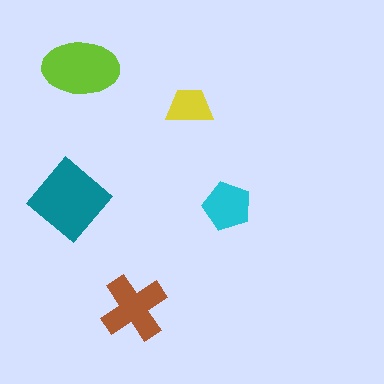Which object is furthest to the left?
The teal diamond is leftmost.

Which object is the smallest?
The yellow trapezoid.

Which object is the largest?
The teal diamond.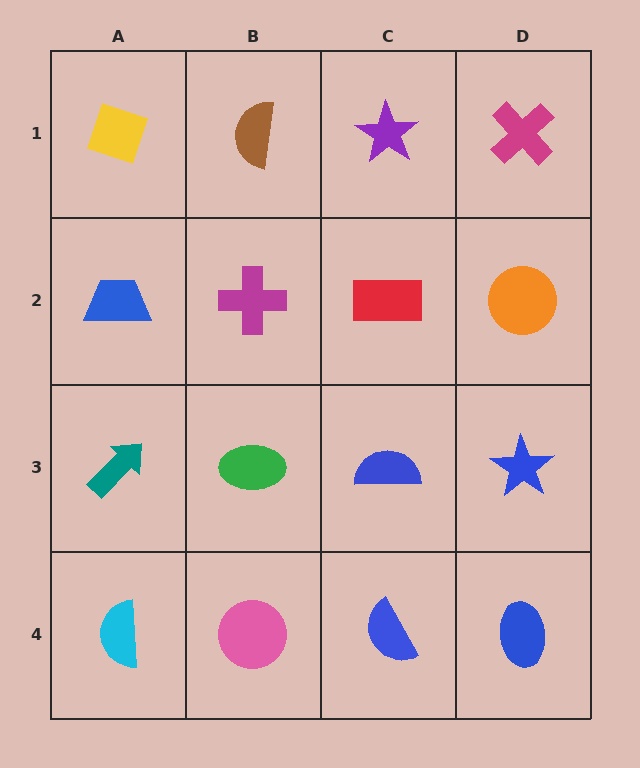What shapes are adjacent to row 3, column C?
A red rectangle (row 2, column C), a blue semicircle (row 4, column C), a green ellipse (row 3, column B), a blue star (row 3, column D).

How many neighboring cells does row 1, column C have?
3.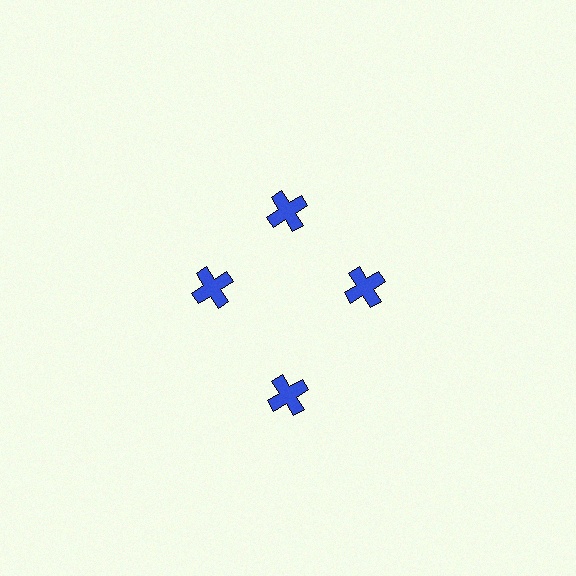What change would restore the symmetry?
The symmetry would be restored by moving it inward, back onto the ring so that all 4 crosses sit at equal angles and equal distance from the center.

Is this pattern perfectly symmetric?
No. The 4 blue crosses are arranged in a ring, but one element near the 6 o'clock position is pushed outward from the center, breaking the 4-fold rotational symmetry.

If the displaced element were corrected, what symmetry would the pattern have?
It would have 4-fold rotational symmetry — the pattern would map onto itself every 90 degrees.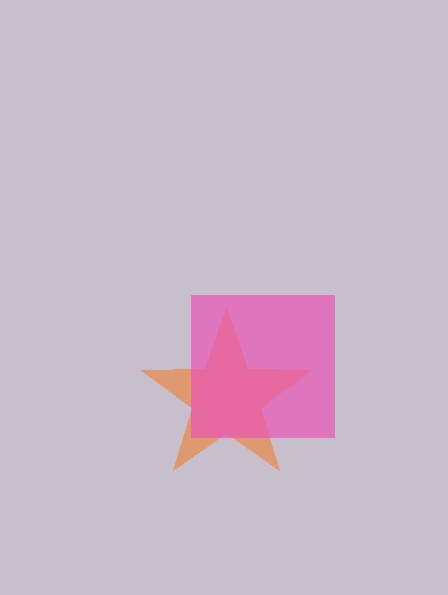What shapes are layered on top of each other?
The layered shapes are: an orange star, a pink square.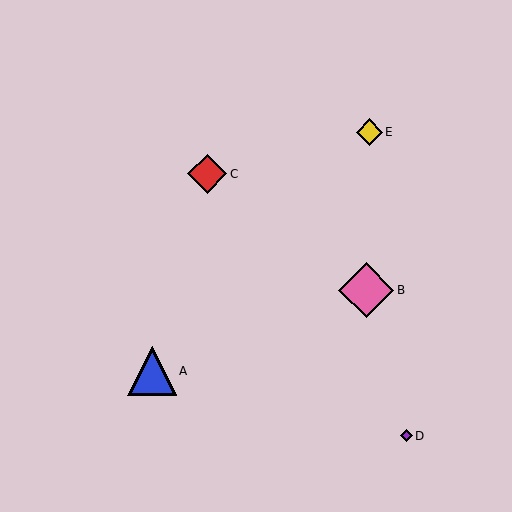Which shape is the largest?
The pink diamond (labeled B) is the largest.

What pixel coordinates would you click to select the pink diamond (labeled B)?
Click at (366, 290) to select the pink diamond B.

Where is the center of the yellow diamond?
The center of the yellow diamond is at (369, 132).